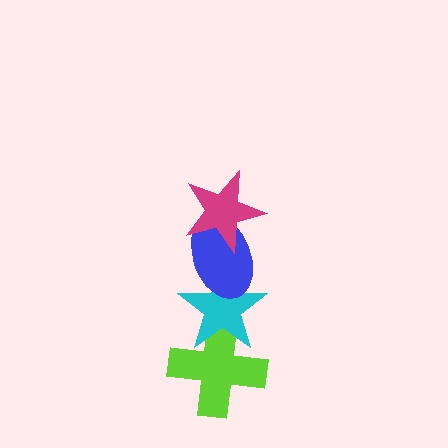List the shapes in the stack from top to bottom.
From top to bottom: the magenta star, the blue ellipse, the cyan star, the lime cross.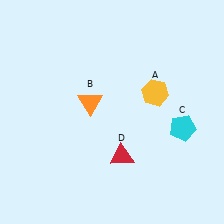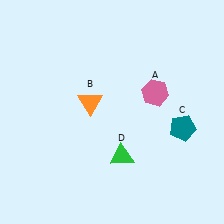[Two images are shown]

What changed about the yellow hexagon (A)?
In Image 1, A is yellow. In Image 2, it changed to pink.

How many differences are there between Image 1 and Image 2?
There are 3 differences between the two images.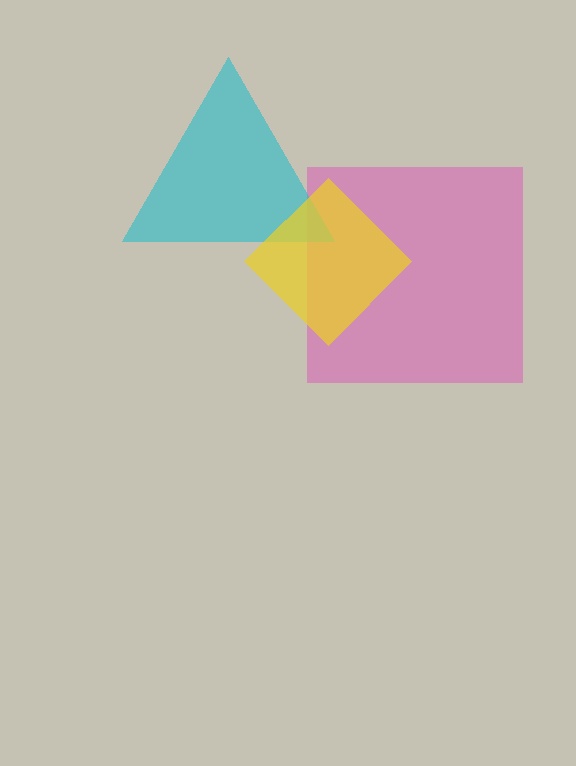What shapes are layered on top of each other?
The layered shapes are: a pink square, a cyan triangle, a yellow diamond.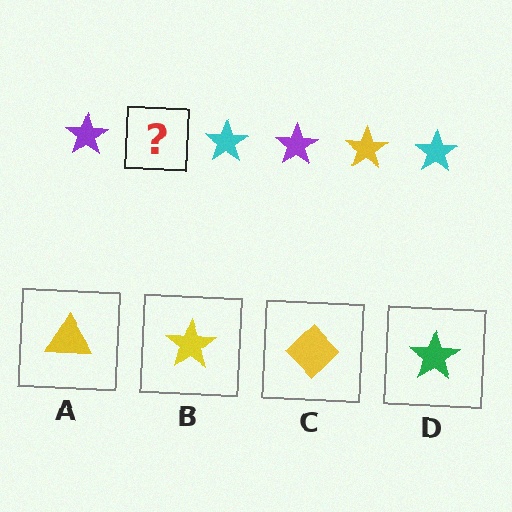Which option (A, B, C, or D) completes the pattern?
B.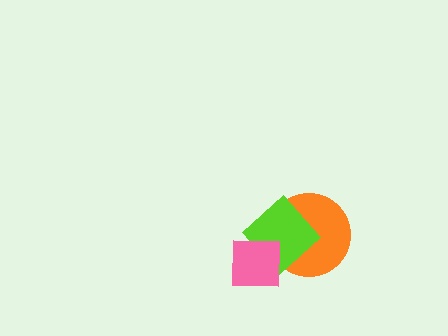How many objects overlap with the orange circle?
2 objects overlap with the orange circle.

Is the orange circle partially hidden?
Yes, it is partially covered by another shape.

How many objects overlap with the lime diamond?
2 objects overlap with the lime diamond.